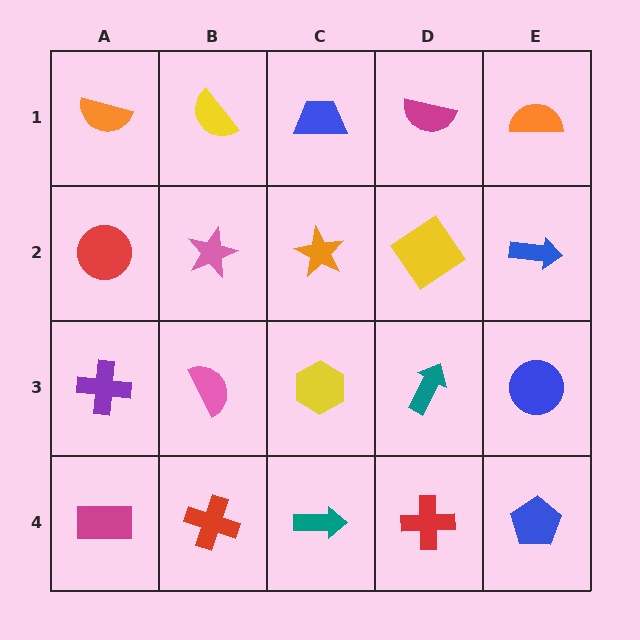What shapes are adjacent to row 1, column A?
A red circle (row 2, column A), a yellow semicircle (row 1, column B).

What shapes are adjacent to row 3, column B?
A pink star (row 2, column B), a red cross (row 4, column B), a purple cross (row 3, column A), a yellow hexagon (row 3, column C).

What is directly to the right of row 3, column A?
A pink semicircle.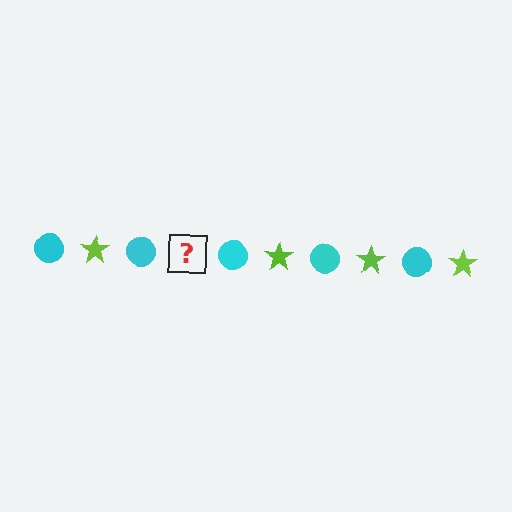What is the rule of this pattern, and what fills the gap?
The rule is that the pattern alternates between cyan circle and lime star. The gap should be filled with a lime star.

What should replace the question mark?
The question mark should be replaced with a lime star.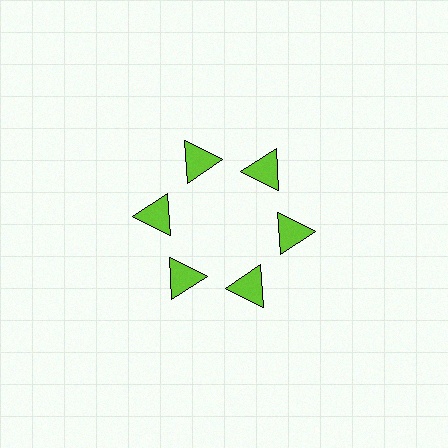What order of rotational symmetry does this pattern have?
This pattern has 6-fold rotational symmetry.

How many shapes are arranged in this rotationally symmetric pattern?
There are 6 shapes, arranged in 6 groups of 1.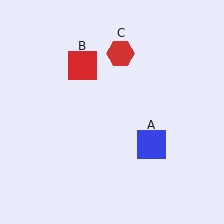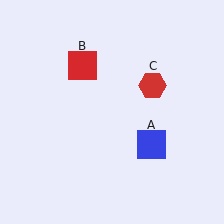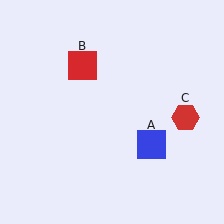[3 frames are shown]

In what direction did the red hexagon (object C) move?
The red hexagon (object C) moved down and to the right.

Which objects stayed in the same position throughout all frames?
Blue square (object A) and red square (object B) remained stationary.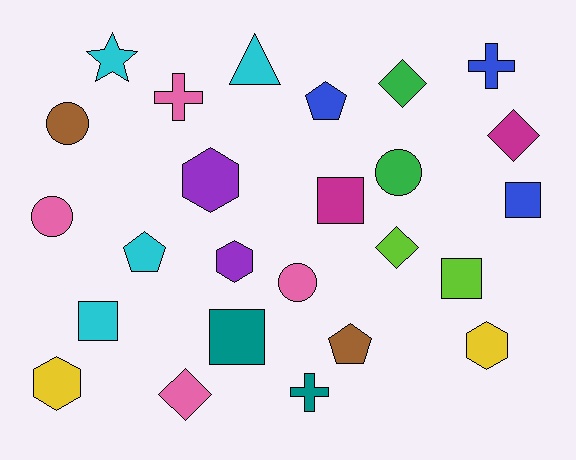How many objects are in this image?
There are 25 objects.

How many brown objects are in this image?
There are 2 brown objects.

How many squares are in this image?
There are 5 squares.